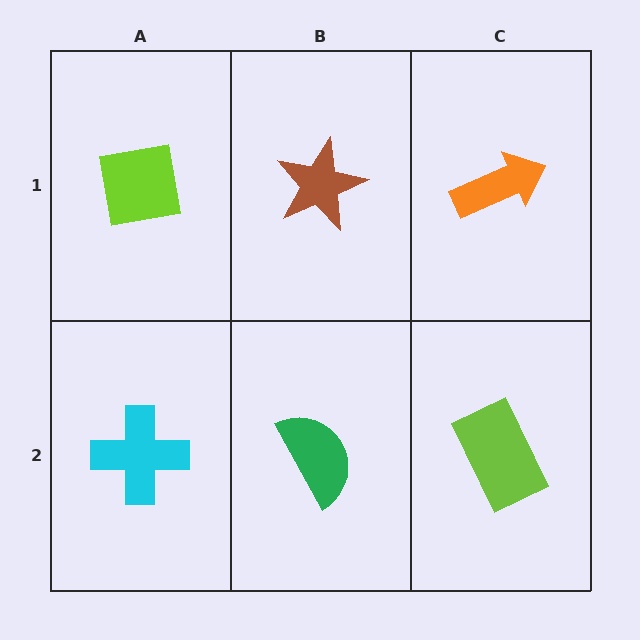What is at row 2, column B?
A green semicircle.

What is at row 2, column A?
A cyan cross.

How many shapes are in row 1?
3 shapes.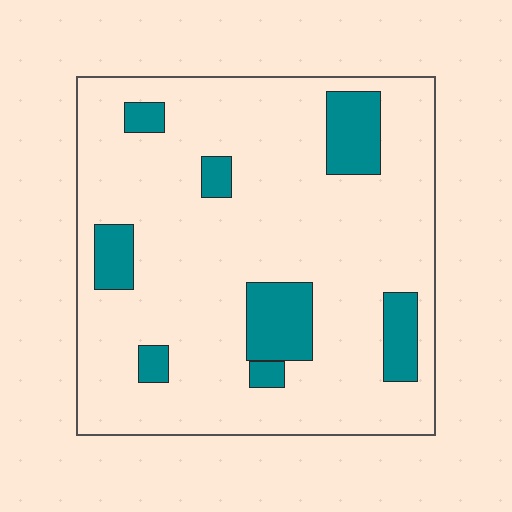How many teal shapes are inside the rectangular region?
8.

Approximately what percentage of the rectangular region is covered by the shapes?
Approximately 15%.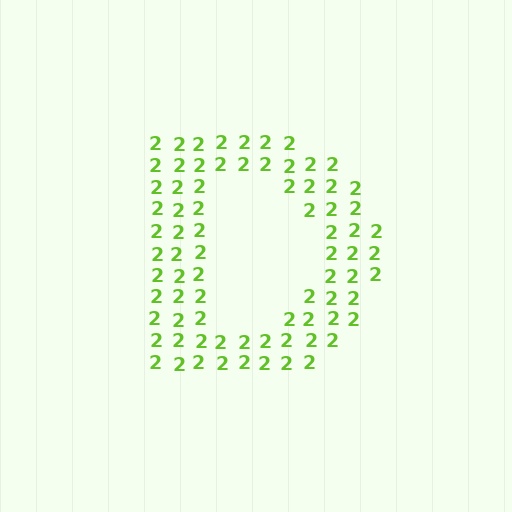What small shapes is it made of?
It is made of small digit 2's.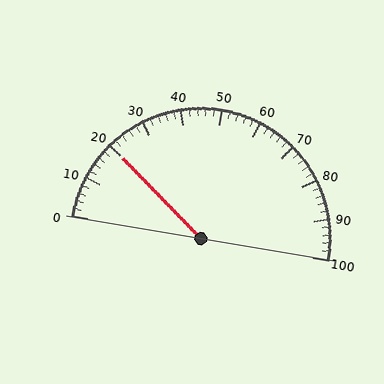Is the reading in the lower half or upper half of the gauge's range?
The reading is in the lower half of the range (0 to 100).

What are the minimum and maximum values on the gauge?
The gauge ranges from 0 to 100.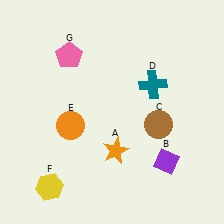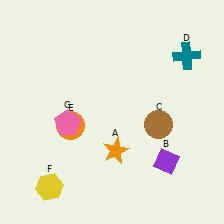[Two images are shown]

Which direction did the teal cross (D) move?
The teal cross (D) moved right.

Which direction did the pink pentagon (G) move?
The pink pentagon (G) moved down.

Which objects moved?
The objects that moved are: the teal cross (D), the pink pentagon (G).